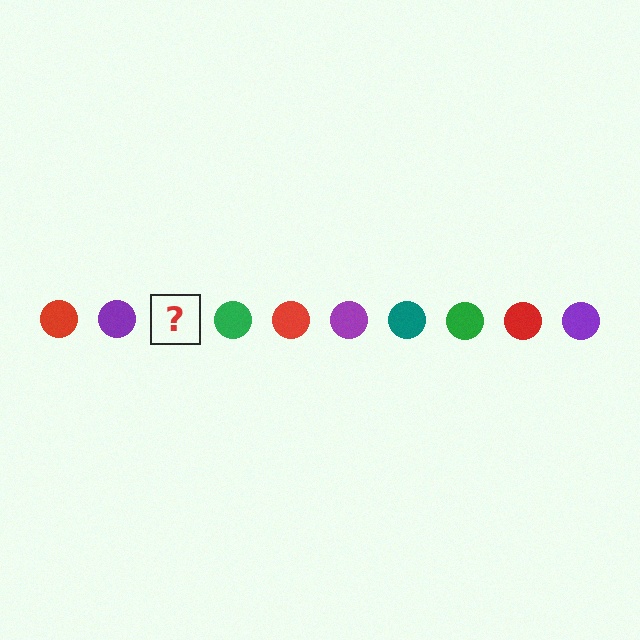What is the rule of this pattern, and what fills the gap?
The rule is that the pattern cycles through red, purple, teal, green circles. The gap should be filled with a teal circle.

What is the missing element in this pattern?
The missing element is a teal circle.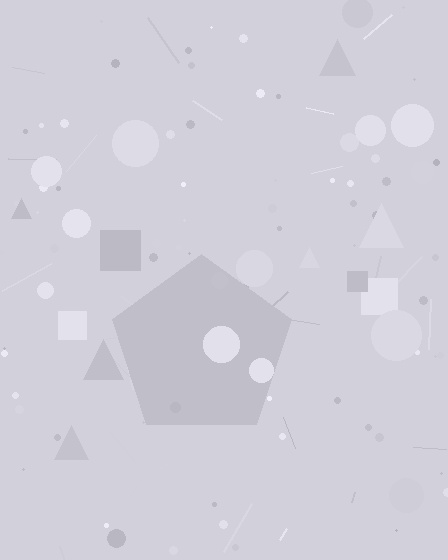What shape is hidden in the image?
A pentagon is hidden in the image.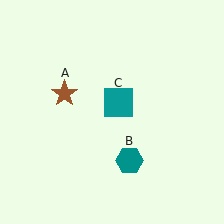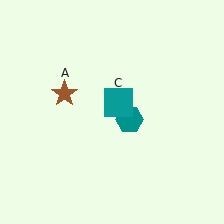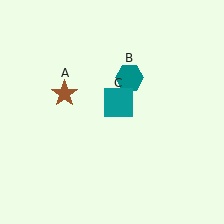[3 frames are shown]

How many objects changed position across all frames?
1 object changed position: teal hexagon (object B).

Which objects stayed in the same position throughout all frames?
Brown star (object A) and teal square (object C) remained stationary.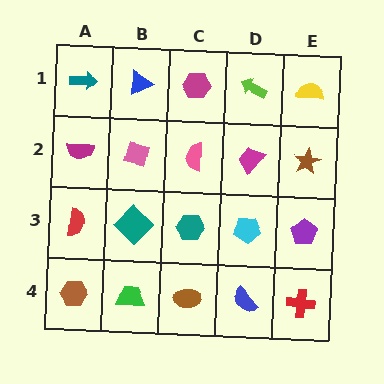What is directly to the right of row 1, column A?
A blue triangle.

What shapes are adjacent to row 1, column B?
A pink diamond (row 2, column B), a teal arrow (row 1, column A), a magenta hexagon (row 1, column C).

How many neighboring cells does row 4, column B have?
3.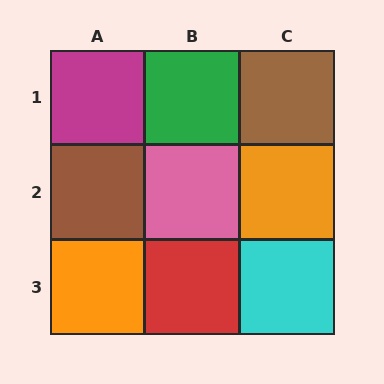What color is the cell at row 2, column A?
Brown.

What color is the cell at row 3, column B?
Red.